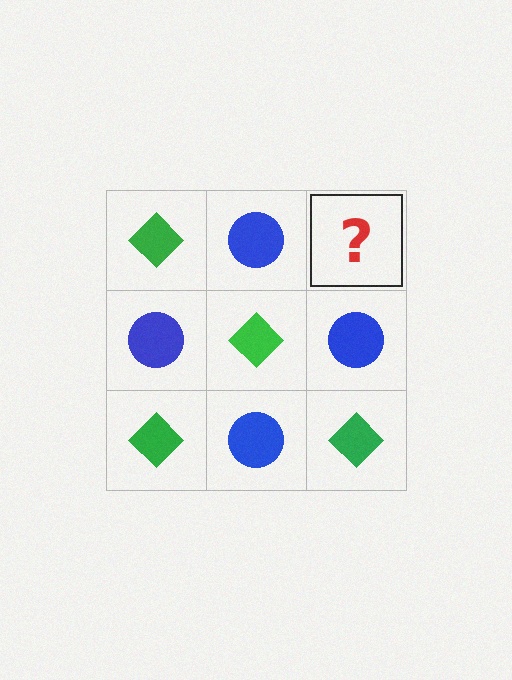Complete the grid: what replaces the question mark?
The question mark should be replaced with a green diamond.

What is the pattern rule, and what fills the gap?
The rule is that it alternates green diamond and blue circle in a checkerboard pattern. The gap should be filled with a green diamond.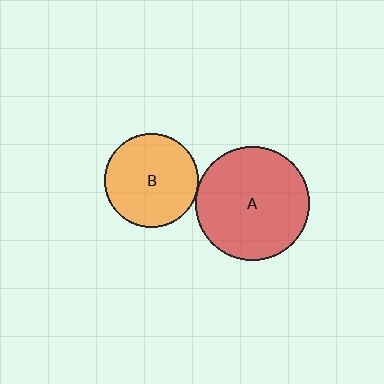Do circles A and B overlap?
Yes.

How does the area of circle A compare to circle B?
Approximately 1.4 times.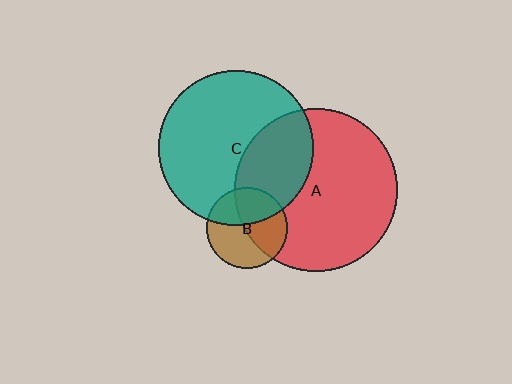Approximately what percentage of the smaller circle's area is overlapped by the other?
Approximately 50%.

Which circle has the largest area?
Circle A (red).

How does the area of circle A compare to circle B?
Approximately 4.1 times.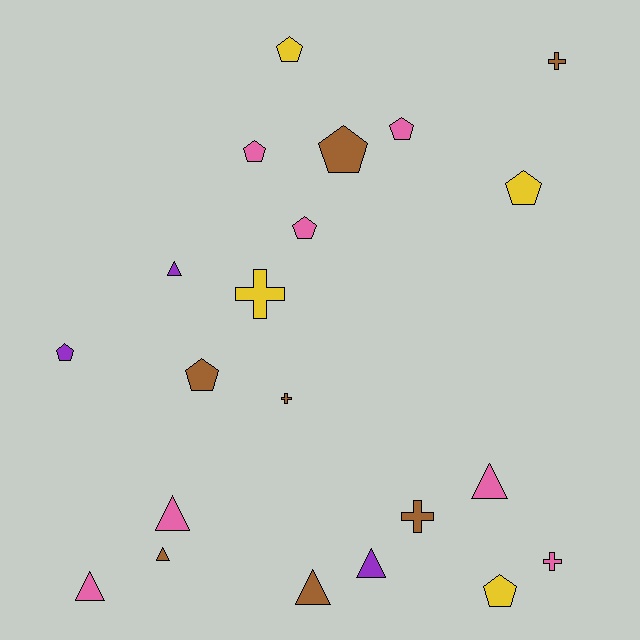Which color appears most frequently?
Brown, with 7 objects.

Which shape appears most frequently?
Pentagon, with 9 objects.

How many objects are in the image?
There are 21 objects.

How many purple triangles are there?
There are 2 purple triangles.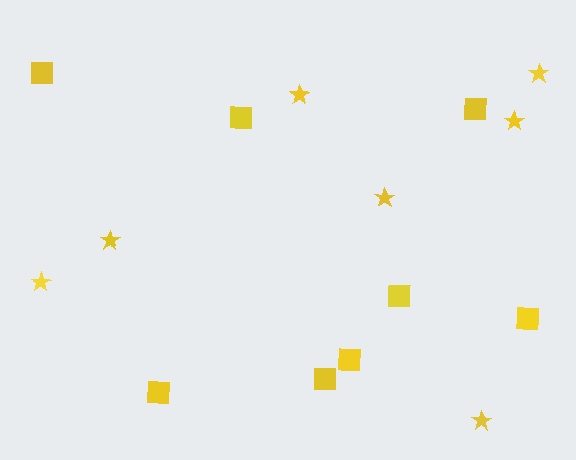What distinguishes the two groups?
There are 2 groups: one group of squares (8) and one group of stars (7).